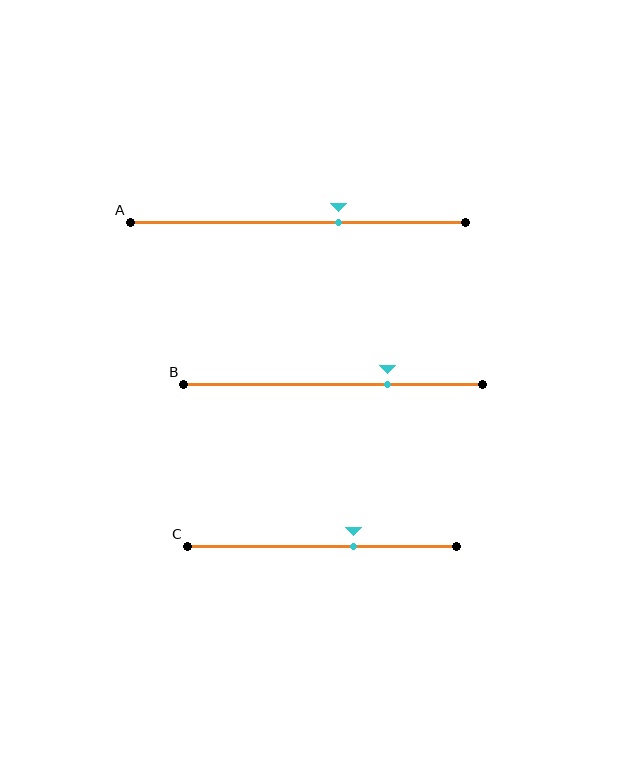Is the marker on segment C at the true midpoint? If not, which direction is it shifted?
No, the marker on segment C is shifted to the right by about 12% of the segment length.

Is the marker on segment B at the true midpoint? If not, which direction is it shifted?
No, the marker on segment B is shifted to the right by about 18% of the segment length.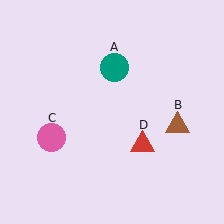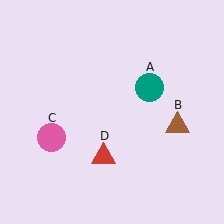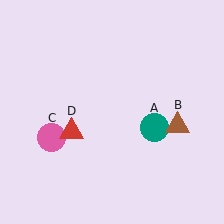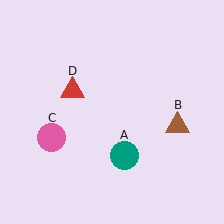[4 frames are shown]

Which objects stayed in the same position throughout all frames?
Brown triangle (object B) and pink circle (object C) remained stationary.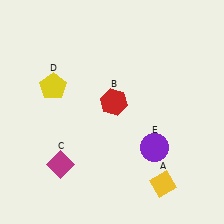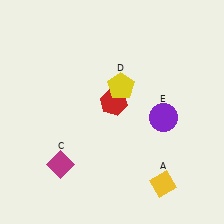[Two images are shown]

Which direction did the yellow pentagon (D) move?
The yellow pentagon (D) moved right.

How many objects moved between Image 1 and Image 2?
2 objects moved between the two images.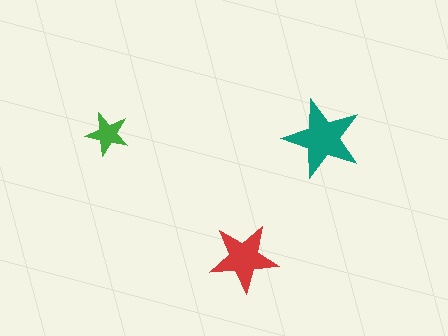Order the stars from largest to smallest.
the teal one, the red one, the green one.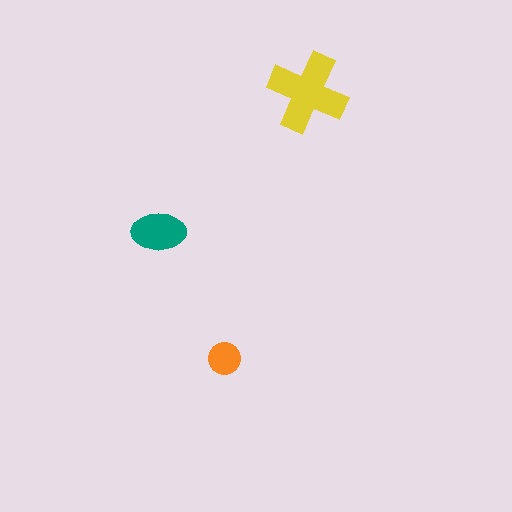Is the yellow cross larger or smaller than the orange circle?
Larger.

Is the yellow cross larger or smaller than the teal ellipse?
Larger.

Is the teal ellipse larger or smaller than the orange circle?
Larger.